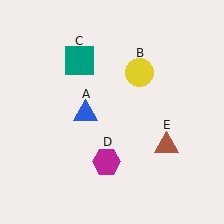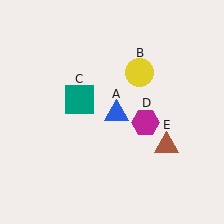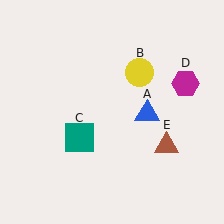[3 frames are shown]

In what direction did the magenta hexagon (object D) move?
The magenta hexagon (object D) moved up and to the right.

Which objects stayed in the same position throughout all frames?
Yellow circle (object B) and brown triangle (object E) remained stationary.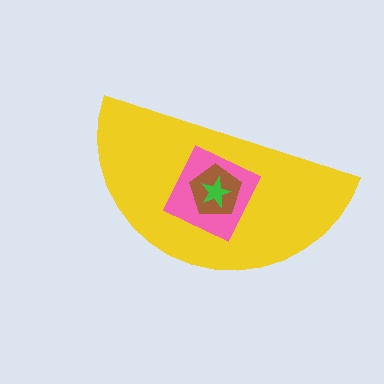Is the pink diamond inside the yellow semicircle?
Yes.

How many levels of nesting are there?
4.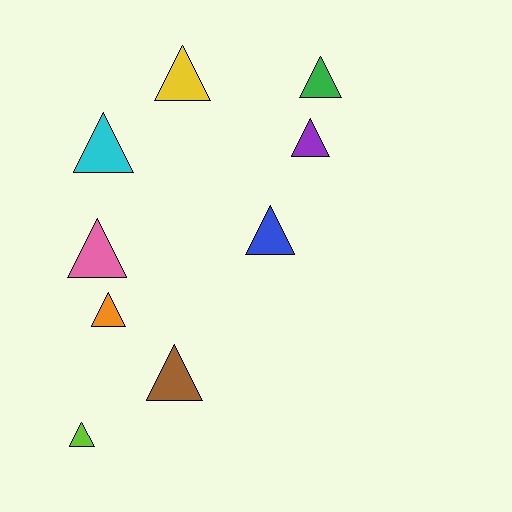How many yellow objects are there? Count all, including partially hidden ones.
There is 1 yellow object.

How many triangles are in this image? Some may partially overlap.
There are 9 triangles.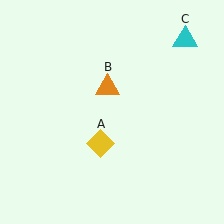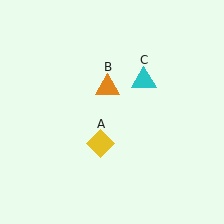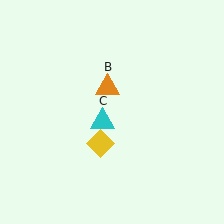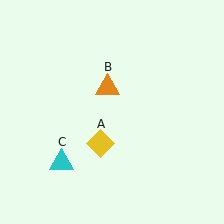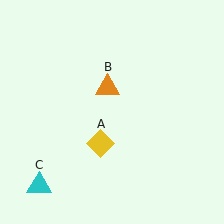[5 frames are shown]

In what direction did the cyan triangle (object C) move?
The cyan triangle (object C) moved down and to the left.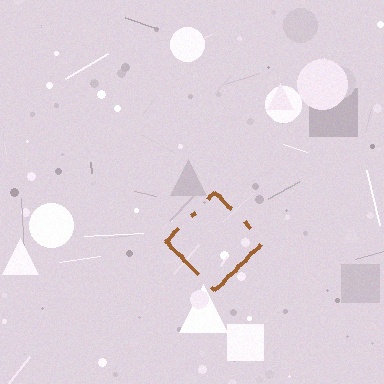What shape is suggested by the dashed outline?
The dashed outline suggests a diamond.